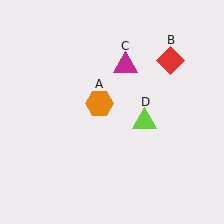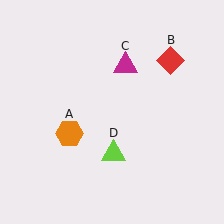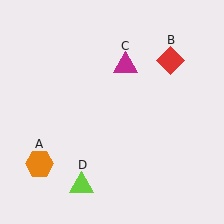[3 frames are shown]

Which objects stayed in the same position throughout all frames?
Red diamond (object B) and magenta triangle (object C) remained stationary.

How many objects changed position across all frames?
2 objects changed position: orange hexagon (object A), lime triangle (object D).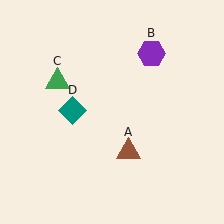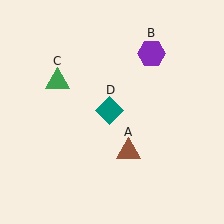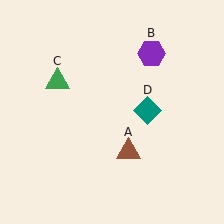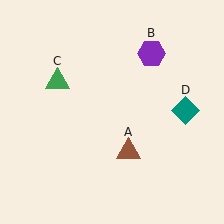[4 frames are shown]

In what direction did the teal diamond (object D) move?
The teal diamond (object D) moved right.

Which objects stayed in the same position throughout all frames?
Brown triangle (object A) and purple hexagon (object B) and green triangle (object C) remained stationary.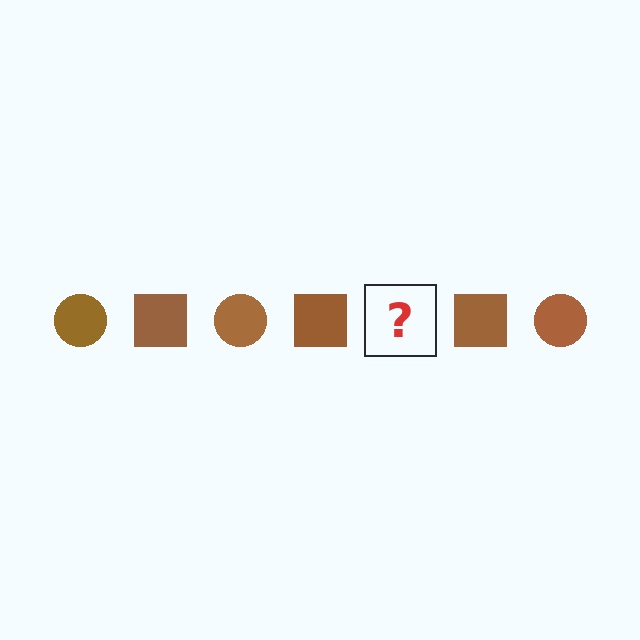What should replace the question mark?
The question mark should be replaced with a brown circle.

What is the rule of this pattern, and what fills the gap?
The rule is that the pattern cycles through circle, square shapes in brown. The gap should be filled with a brown circle.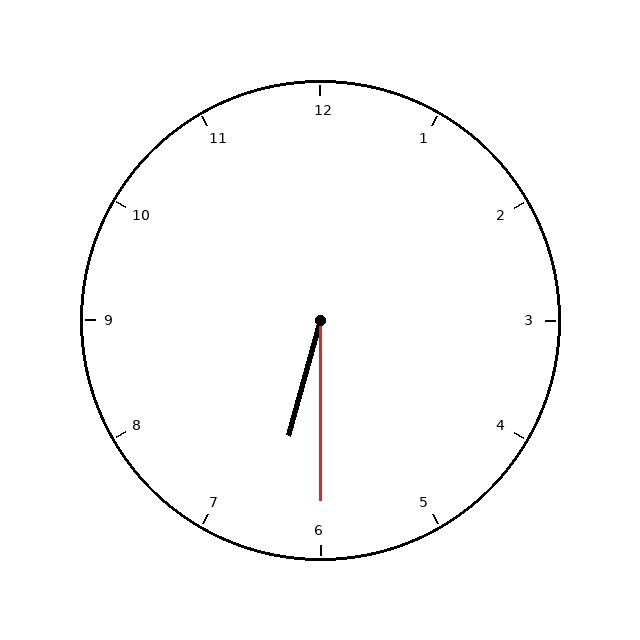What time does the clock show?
6:30.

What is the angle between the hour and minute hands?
Approximately 15 degrees.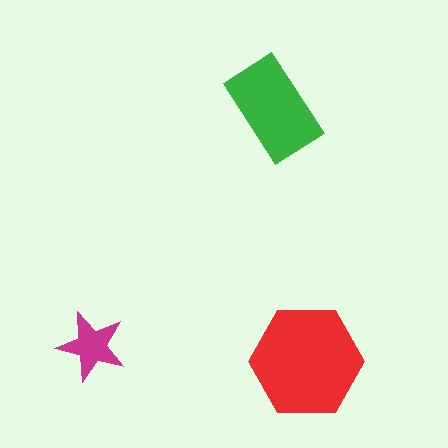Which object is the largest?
The red hexagon.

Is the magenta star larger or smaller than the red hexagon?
Smaller.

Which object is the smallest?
The magenta star.